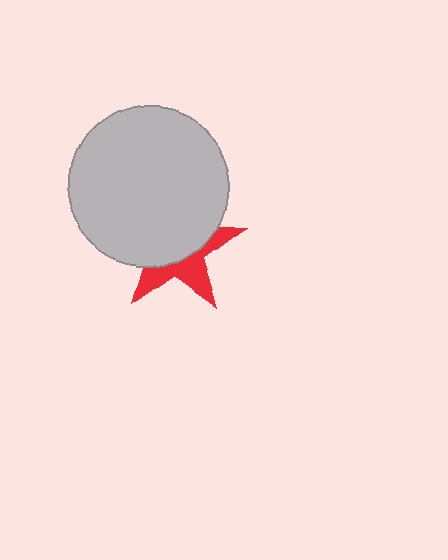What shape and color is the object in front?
The object in front is a light gray circle.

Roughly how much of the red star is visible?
A small part of it is visible (roughly 40%).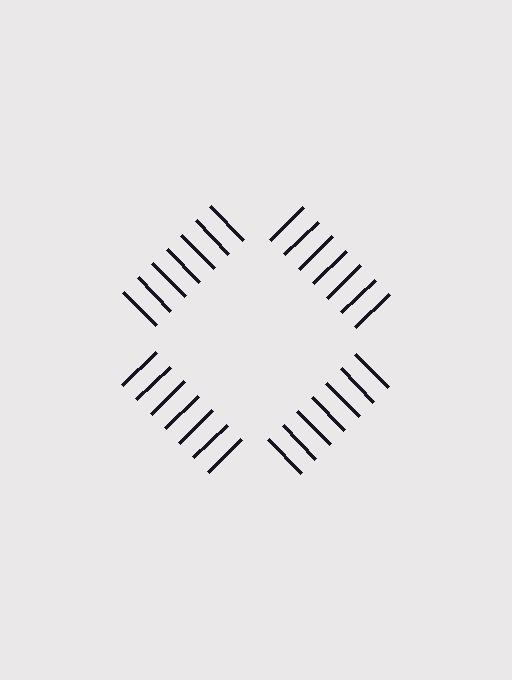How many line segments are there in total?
28 — 7 along each of the 4 edges.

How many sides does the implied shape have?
4 sides — the line-ends trace a square.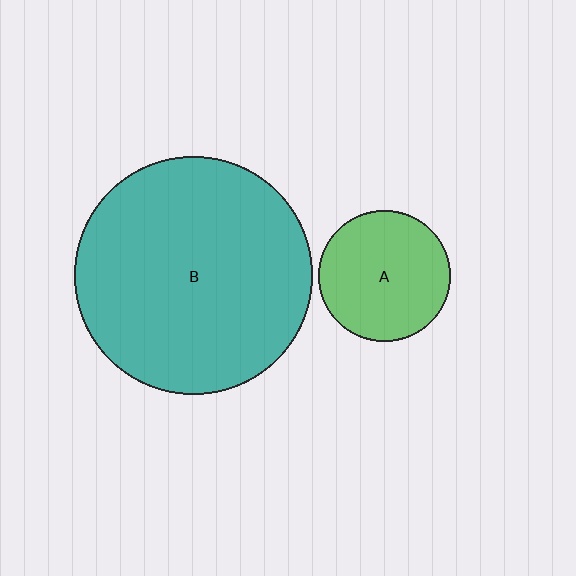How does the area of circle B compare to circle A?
Approximately 3.3 times.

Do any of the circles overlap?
No, none of the circles overlap.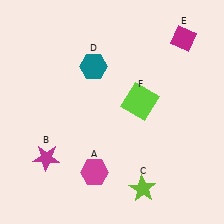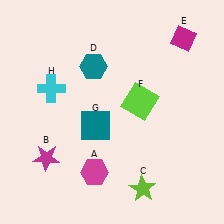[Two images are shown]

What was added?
A teal square (G), a cyan cross (H) were added in Image 2.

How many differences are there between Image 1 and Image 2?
There are 2 differences between the two images.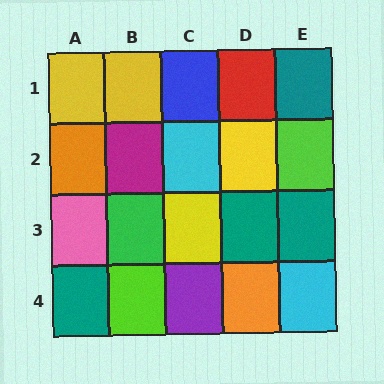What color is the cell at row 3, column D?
Teal.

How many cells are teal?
4 cells are teal.